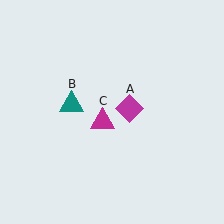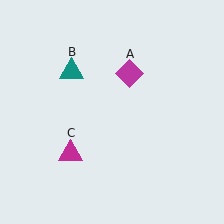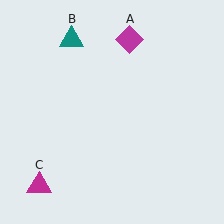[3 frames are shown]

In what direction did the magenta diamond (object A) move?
The magenta diamond (object A) moved up.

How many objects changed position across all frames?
3 objects changed position: magenta diamond (object A), teal triangle (object B), magenta triangle (object C).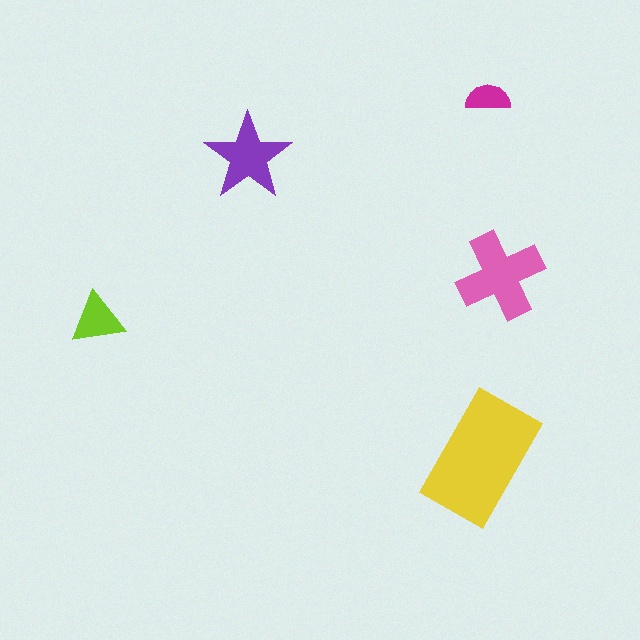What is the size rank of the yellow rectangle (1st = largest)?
1st.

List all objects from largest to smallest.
The yellow rectangle, the pink cross, the purple star, the lime triangle, the magenta semicircle.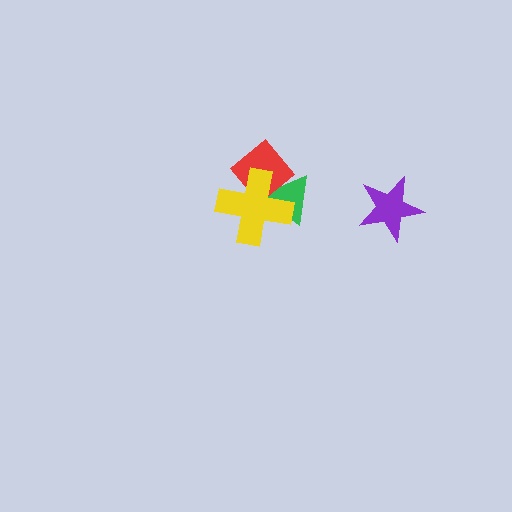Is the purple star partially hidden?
No, no other shape covers it.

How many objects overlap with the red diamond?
2 objects overlap with the red diamond.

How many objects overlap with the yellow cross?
2 objects overlap with the yellow cross.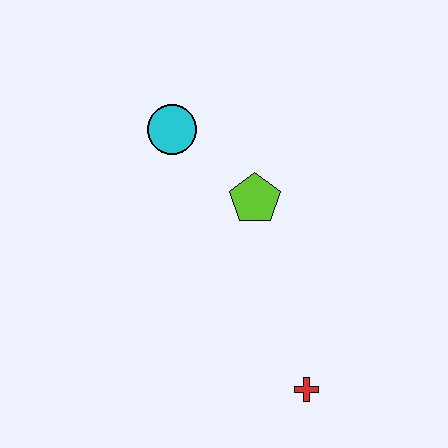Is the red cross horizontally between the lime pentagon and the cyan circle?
No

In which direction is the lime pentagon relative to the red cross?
The lime pentagon is above the red cross.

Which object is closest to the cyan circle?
The lime pentagon is closest to the cyan circle.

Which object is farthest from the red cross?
The cyan circle is farthest from the red cross.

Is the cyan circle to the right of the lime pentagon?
No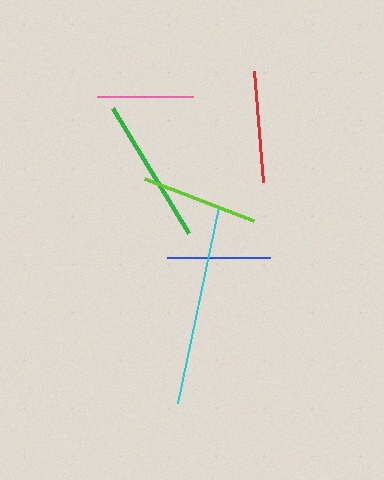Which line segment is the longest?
The cyan line is the longest at approximately 200 pixels.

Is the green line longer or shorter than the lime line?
The green line is longer than the lime line.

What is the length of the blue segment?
The blue segment is approximately 103 pixels long.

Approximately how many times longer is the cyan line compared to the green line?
The cyan line is approximately 1.4 times the length of the green line.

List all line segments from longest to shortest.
From longest to shortest: cyan, green, lime, red, blue, pink.